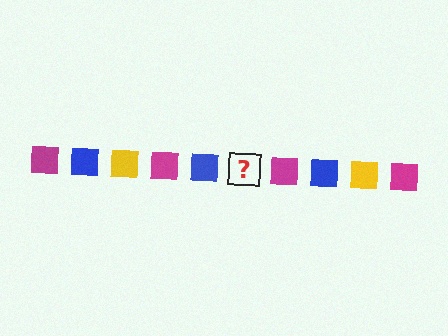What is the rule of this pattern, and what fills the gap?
The rule is that the pattern cycles through magenta, blue, yellow squares. The gap should be filled with a yellow square.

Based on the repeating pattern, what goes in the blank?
The blank should be a yellow square.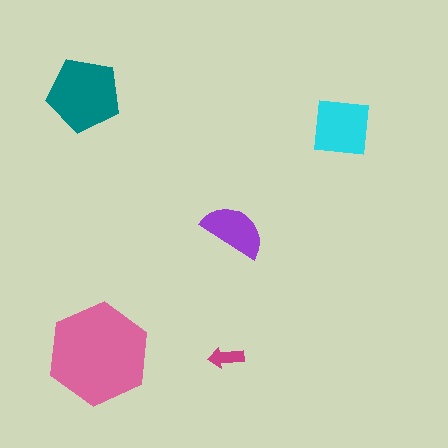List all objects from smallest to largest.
The magenta arrow, the purple semicircle, the cyan square, the teal pentagon, the pink hexagon.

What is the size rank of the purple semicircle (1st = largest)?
4th.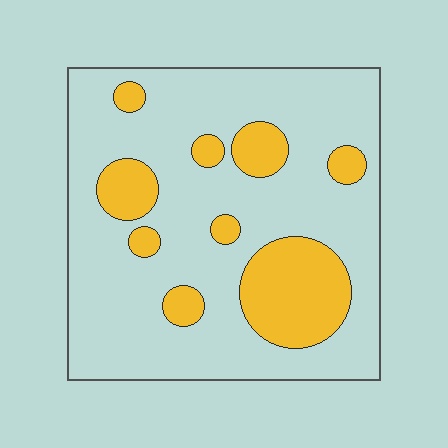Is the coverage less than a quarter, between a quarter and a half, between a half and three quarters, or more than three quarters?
Less than a quarter.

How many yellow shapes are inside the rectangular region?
9.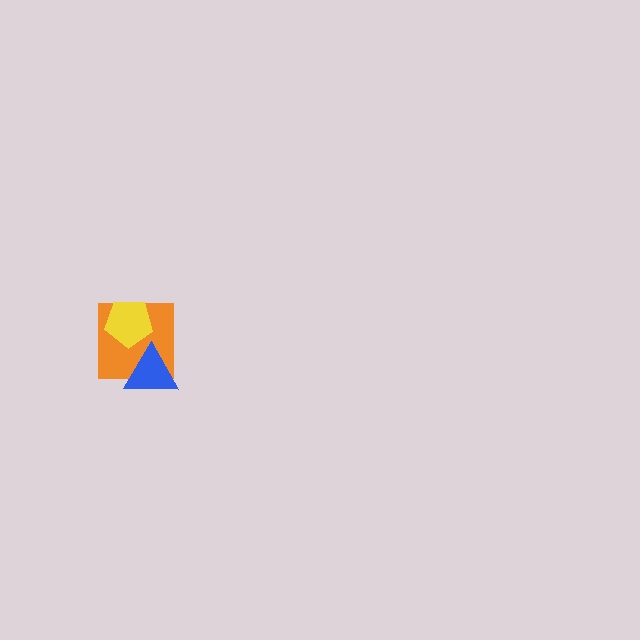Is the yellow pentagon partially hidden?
No, no other shape covers it.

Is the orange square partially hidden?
Yes, it is partially covered by another shape.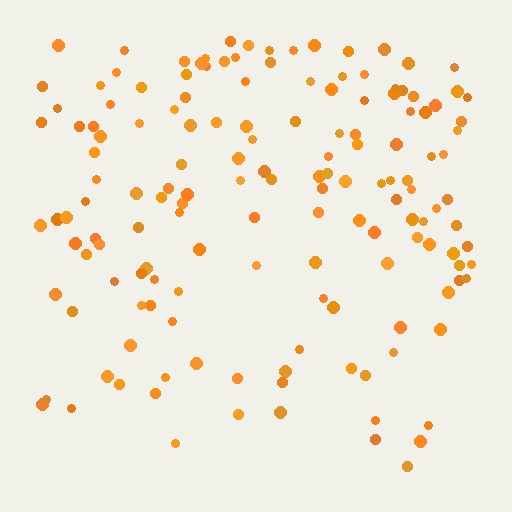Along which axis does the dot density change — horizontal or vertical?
Vertical.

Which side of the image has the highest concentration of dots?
The top.